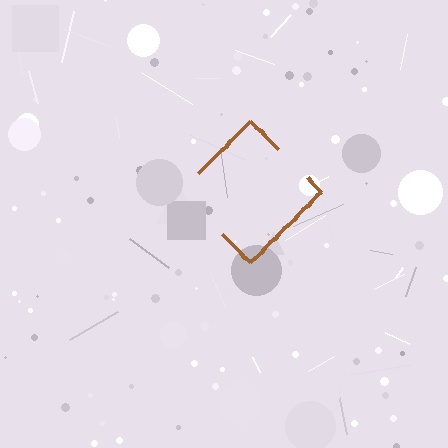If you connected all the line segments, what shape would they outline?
They would outline a diamond.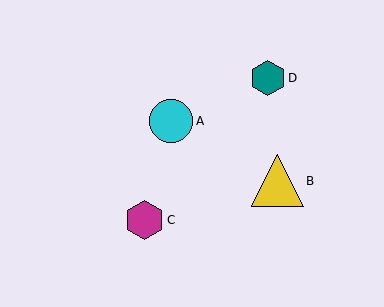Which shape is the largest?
The yellow triangle (labeled B) is the largest.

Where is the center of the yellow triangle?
The center of the yellow triangle is at (277, 181).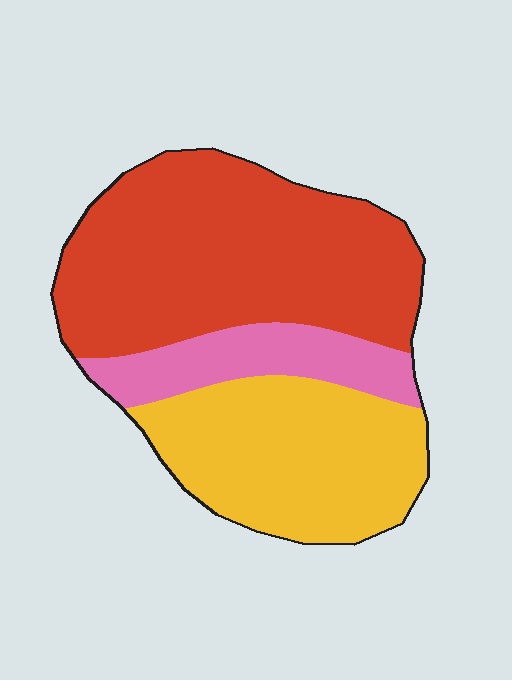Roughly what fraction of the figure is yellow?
Yellow covers 34% of the figure.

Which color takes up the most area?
Red, at roughly 50%.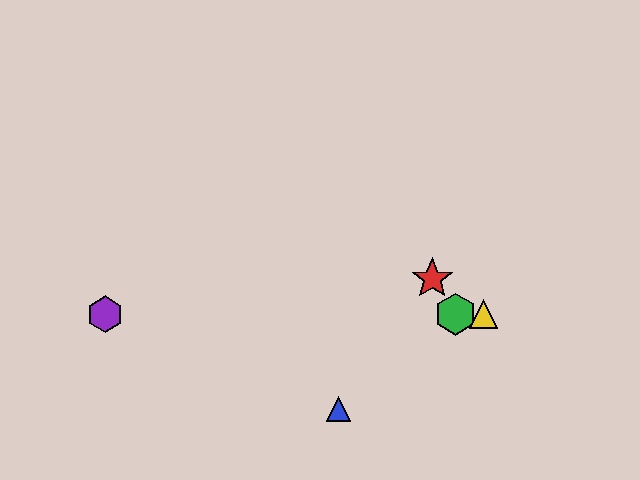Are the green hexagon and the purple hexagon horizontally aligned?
Yes, both are at y≈314.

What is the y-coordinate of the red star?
The red star is at y≈279.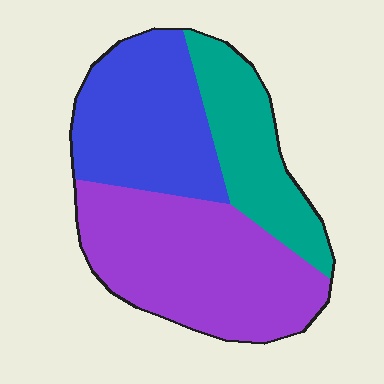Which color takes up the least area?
Teal, at roughly 25%.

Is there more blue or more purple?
Purple.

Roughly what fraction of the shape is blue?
Blue covers around 30% of the shape.